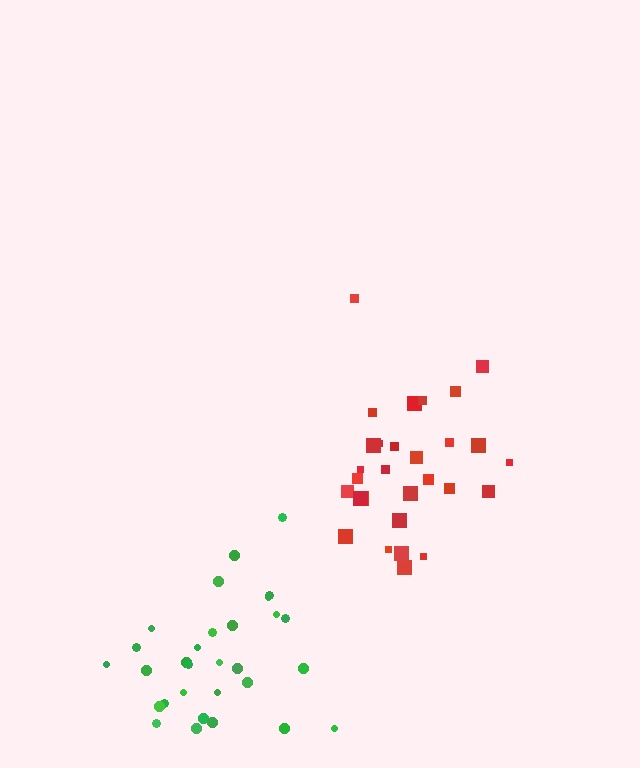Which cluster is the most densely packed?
Red.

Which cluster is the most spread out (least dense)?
Green.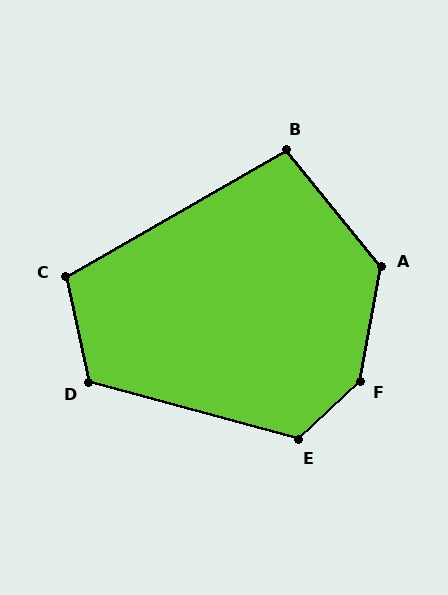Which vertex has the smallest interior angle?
B, at approximately 99 degrees.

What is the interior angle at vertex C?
Approximately 107 degrees (obtuse).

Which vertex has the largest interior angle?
F, at approximately 143 degrees.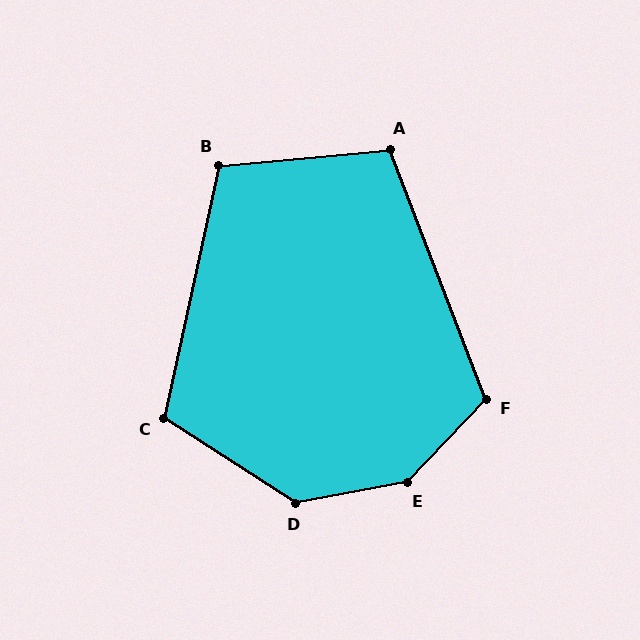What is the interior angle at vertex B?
Approximately 108 degrees (obtuse).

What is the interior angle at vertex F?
Approximately 115 degrees (obtuse).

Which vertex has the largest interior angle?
E, at approximately 144 degrees.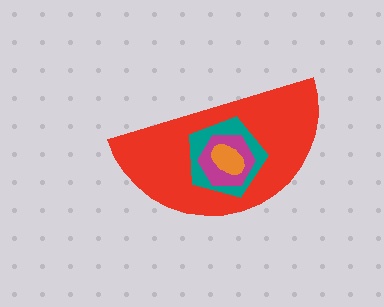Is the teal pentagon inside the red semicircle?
Yes.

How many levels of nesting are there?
4.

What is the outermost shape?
The red semicircle.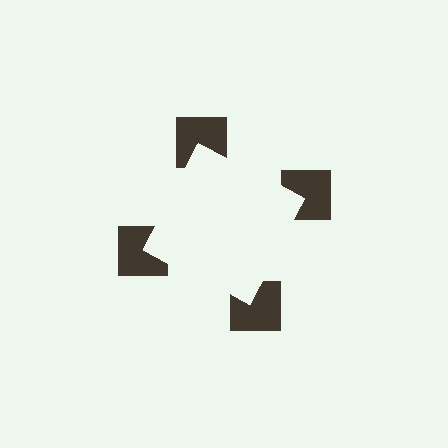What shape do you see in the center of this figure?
An illusory square — its edges are inferred from the aligned wedge cuts in the notched squares, not physically drawn.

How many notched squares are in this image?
There are 4 — one at each vertex of the illusory square.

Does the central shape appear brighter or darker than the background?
It typically appears slightly brighter than the background, even though no actual brightness change is drawn.